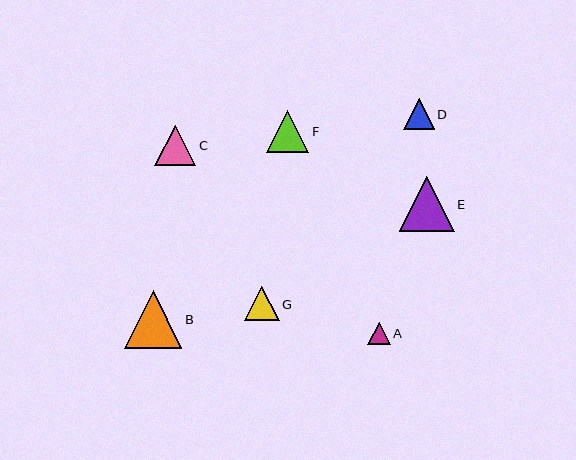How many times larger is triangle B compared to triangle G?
Triangle B is approximately 1.7 times the size of triangle G.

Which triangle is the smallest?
Triangle A is the smallest with a size of approximately 22 pixels.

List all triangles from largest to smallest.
From largest to smallest: B, E, F, C, G, D, A.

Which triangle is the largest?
Triangle B is the largest with a size of approximately 58 pixels.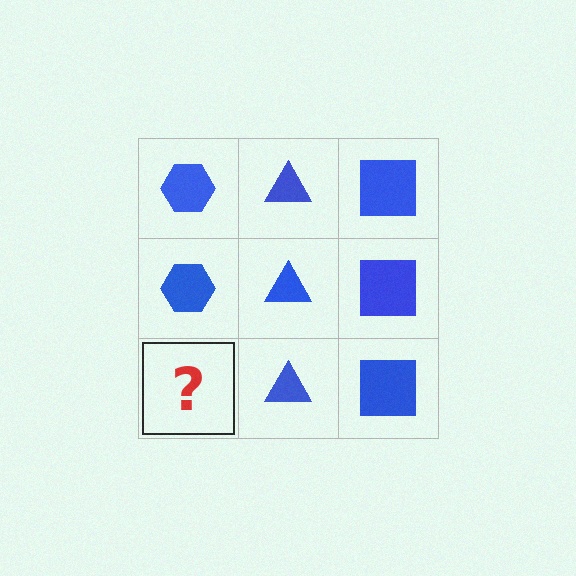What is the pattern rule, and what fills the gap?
The rule is that each column has a consistent shape. The gap should be filled with a blue hexagon.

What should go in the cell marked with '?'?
The missing cell should contain a blue hexagon.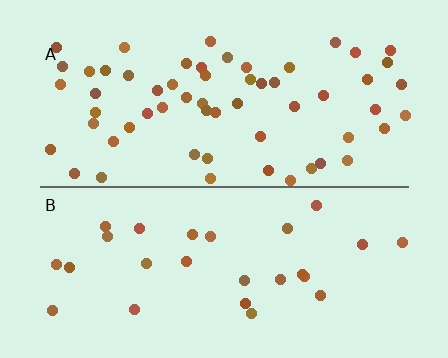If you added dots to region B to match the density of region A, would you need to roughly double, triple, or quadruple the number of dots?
Approximately double.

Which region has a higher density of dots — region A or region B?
A (the top).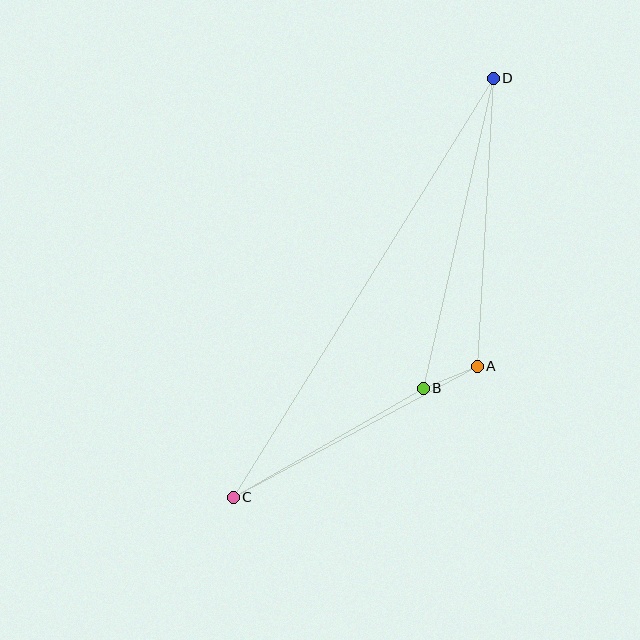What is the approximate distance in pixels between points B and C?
The distance between B and C is approximately 219 pixels.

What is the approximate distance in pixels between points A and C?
The distance between A and C is approximately 277 pixels.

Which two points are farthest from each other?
Points C and D are farthest from each other.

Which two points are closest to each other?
Points A and B are closest to each other.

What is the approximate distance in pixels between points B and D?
The distance between B and D is approximately 318 pixels.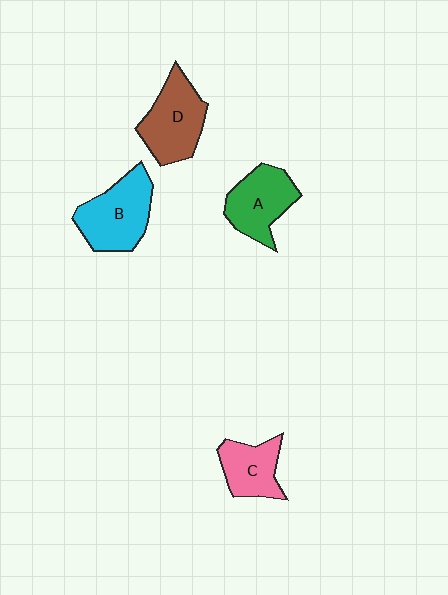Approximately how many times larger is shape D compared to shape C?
Approximately 1.4 times.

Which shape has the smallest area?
Shape C (pink).